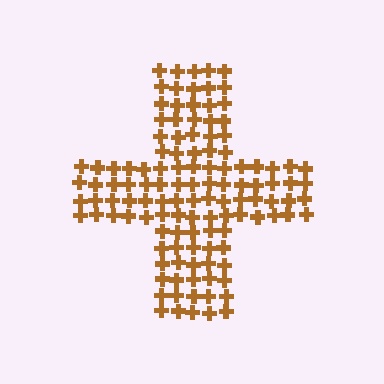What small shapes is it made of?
It is made of small crosses.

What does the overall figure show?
The overall figure shows a cross.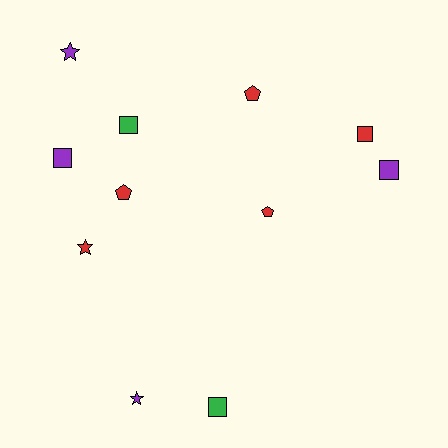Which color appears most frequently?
Red, with 5 objects.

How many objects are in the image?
There are 11 objects.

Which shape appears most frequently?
Square, with 5 objects.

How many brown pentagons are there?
There are no brown pentagons.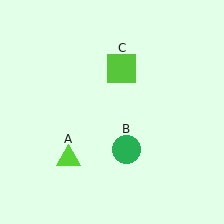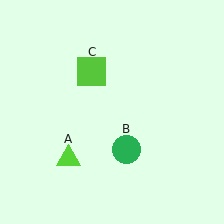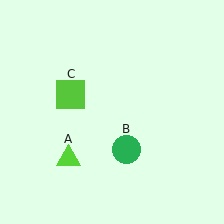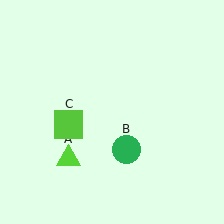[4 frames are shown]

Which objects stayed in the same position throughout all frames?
Lime triangle (object A) and green circle (object B) remained stationary.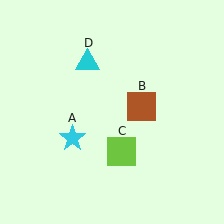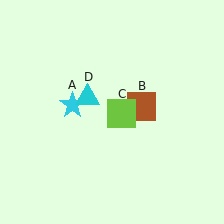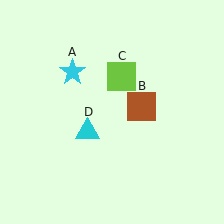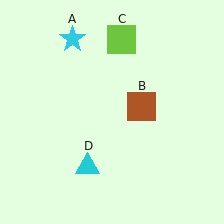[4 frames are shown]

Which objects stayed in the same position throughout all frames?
Brown square (object B) remained stationary.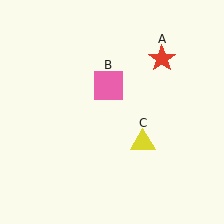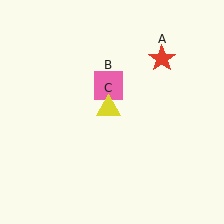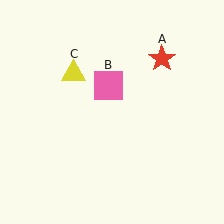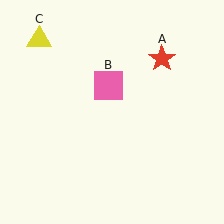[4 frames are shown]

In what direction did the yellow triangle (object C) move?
The yellow triangle (object C) moved up and to the left.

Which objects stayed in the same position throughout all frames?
Red star (object A) and pink square (object B) remained stationary.